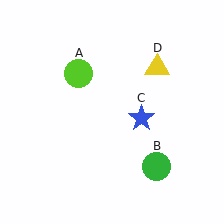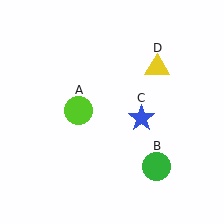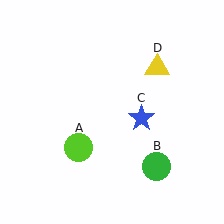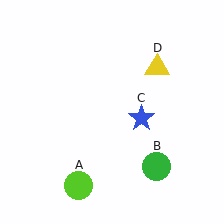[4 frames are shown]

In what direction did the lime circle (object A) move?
The lime circle (object A) moved down.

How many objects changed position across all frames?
1 object changed position: lime circle (object A).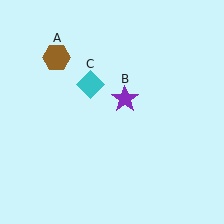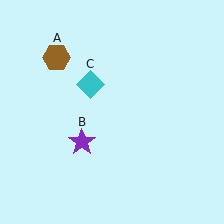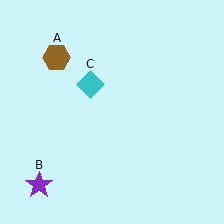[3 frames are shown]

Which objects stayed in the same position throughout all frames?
Brown hexagon (object A) and cyan diamond (object C) remained stationary.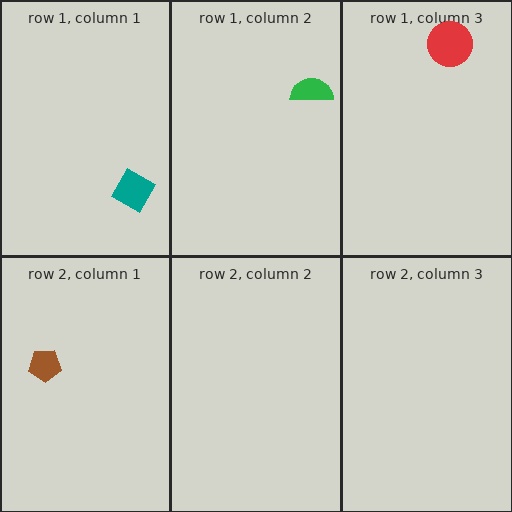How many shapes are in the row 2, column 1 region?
1.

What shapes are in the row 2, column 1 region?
The brown pentagon.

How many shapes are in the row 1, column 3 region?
1.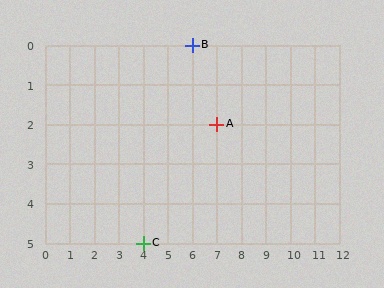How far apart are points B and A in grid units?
Points B and A are 1 column and 2 rows apart (about 2.2 grid units diagonally).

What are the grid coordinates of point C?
Point C is at grid coordinates (4, 5).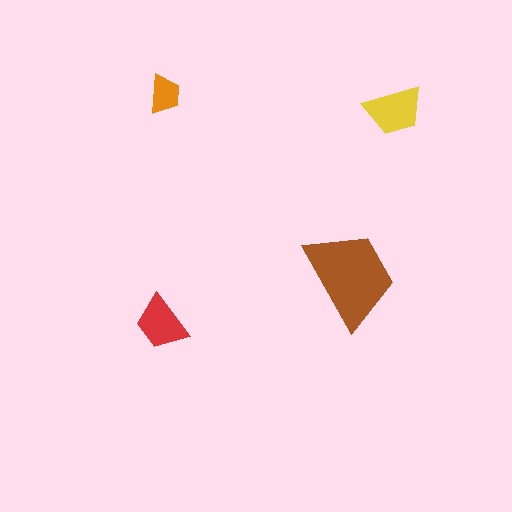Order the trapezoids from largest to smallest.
the brown one, the yellow one, the red one, the orange one.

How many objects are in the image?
There are 4 objects in the image.